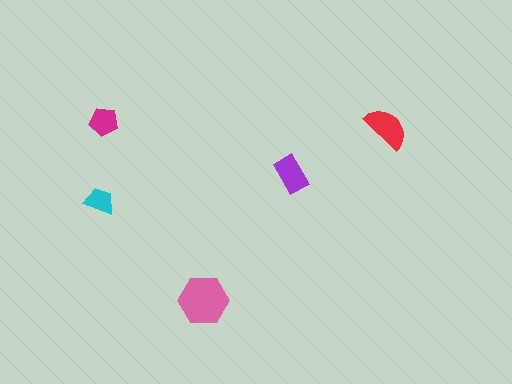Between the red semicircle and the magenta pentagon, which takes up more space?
The red semicircle.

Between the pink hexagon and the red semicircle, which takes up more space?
The pink hexagon.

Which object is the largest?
The pink hexagon.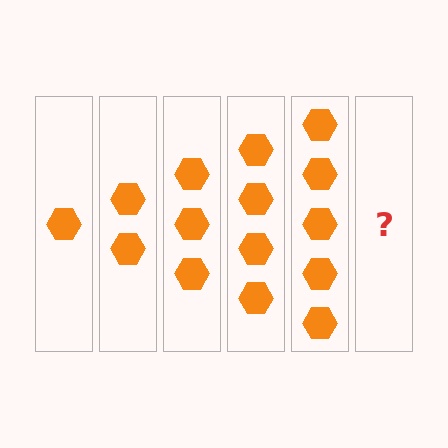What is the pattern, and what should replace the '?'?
The pattern is that each step adds one more hexagon. The '?' should be 6 hexagons.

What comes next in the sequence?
The next element should be 6 hexagons.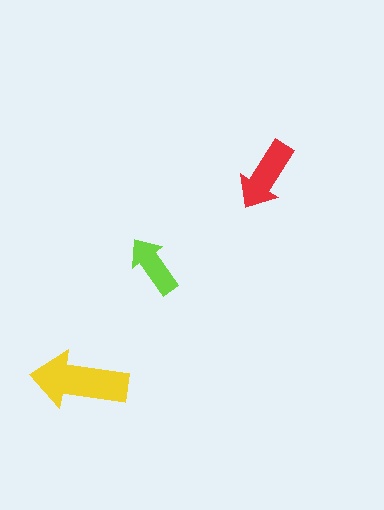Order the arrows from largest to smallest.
the yellow one, the red one, the lime one.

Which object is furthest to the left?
The yellow arrow is leftmost.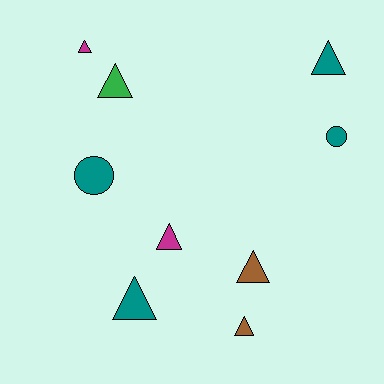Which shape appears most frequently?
Triangle, with 7 objects.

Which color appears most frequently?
Teal, with 4 objects.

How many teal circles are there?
There are 2 teal circles.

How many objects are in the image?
There are 9 objects.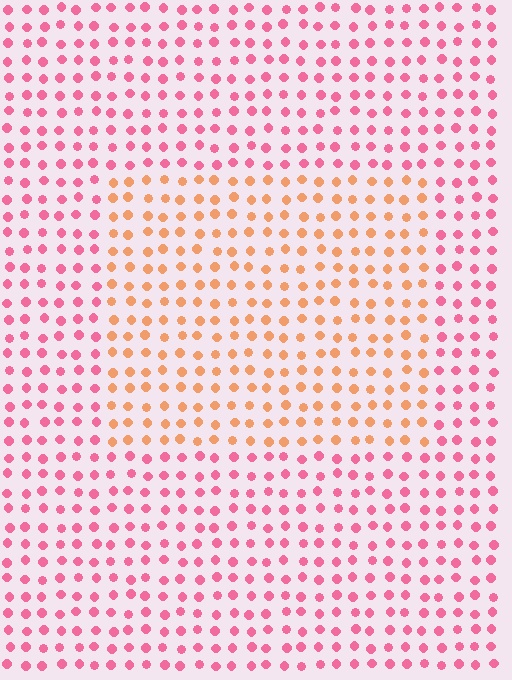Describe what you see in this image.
The image is filled with small pink elements in a uniform arrangement. A rectangle-shaped region is visible where the elements are tinted to a slightly different hue, forming a subtle color boundary.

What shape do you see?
I see a rectangle.